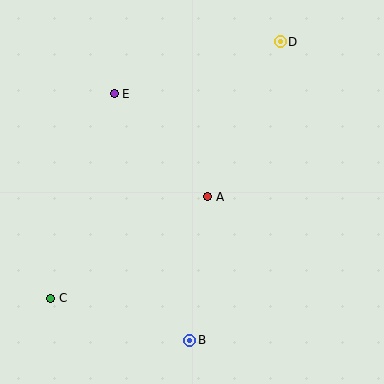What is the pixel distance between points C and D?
The distance between C and D is 344 pixels.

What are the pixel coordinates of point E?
Point E is at (114, 94).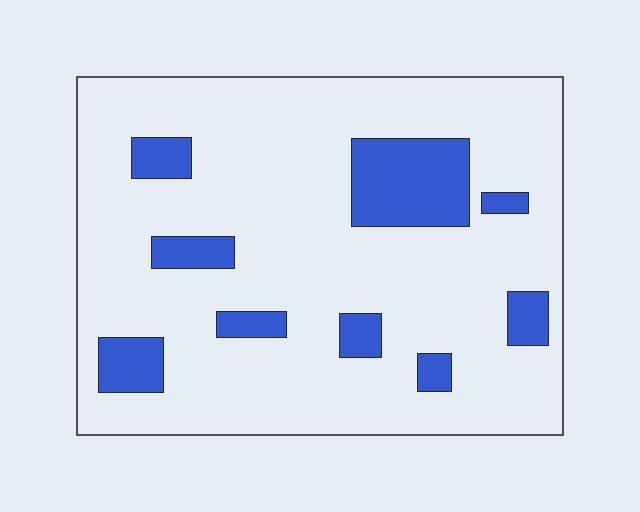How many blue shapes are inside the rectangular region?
9.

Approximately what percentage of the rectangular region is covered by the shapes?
Approximately 15%.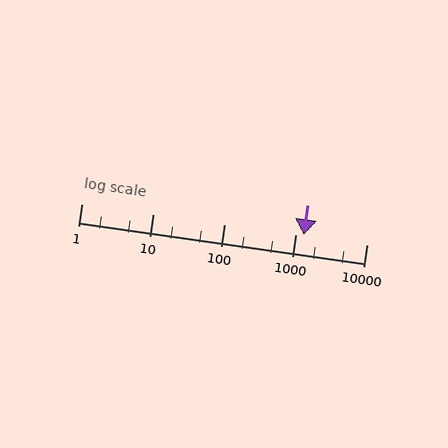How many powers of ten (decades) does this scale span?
The scale spans 4 decades, from 1 to 10000.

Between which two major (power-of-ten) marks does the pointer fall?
The pointer is between 1000 and 10000.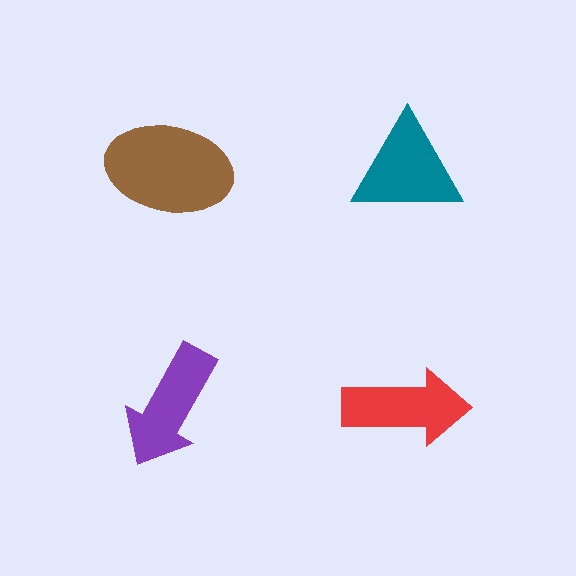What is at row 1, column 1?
A brown ellipse.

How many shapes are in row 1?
2 shapes.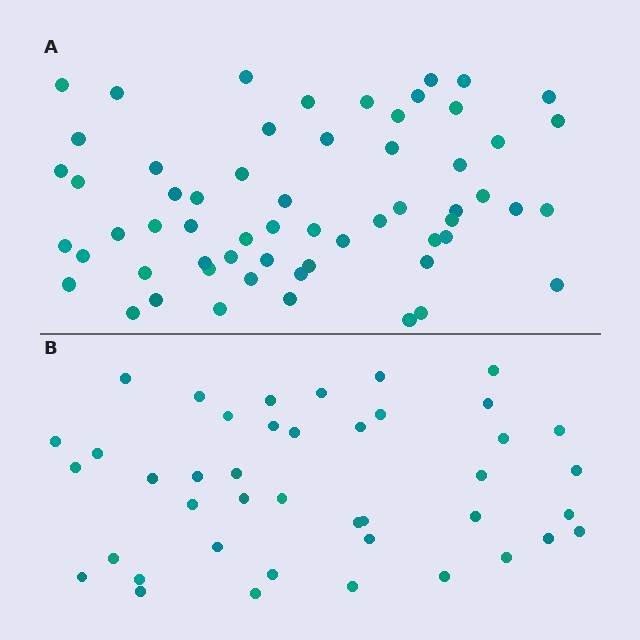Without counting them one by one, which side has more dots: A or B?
Region A (the top region) has more dots.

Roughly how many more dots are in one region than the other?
Region A has approximately 20 more dots than region B.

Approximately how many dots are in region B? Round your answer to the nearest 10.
About 40 dots. (The exact count is 42, which rounds to 40.)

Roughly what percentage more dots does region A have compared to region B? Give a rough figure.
About 45% more.